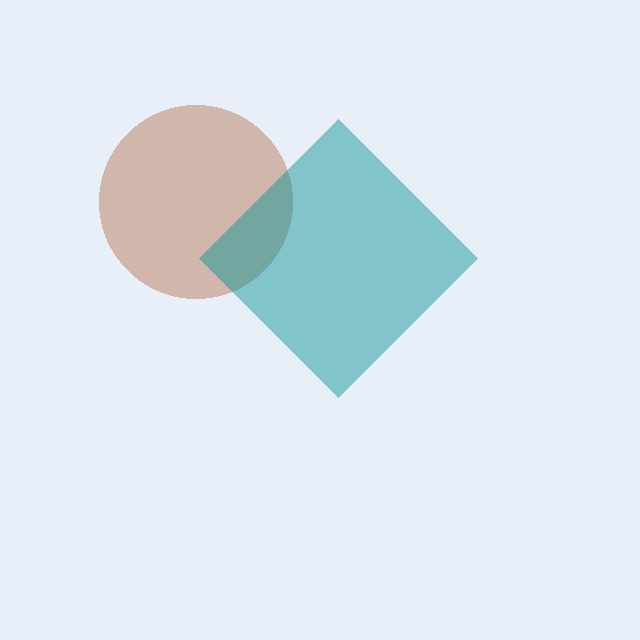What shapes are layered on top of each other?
The layered shapes are: a brown circle, a teal diamond.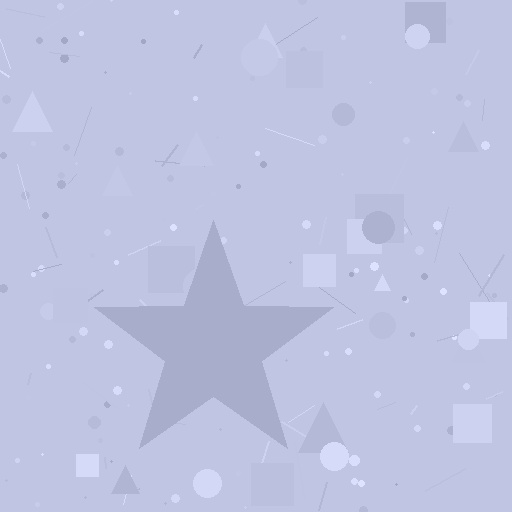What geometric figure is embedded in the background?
A star is embedded in the background.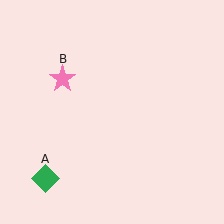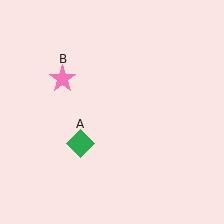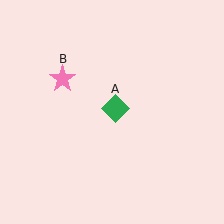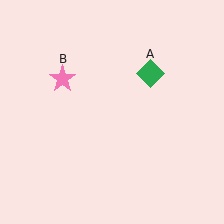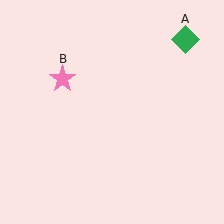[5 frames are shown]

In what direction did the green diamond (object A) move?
The green diamond (object A) moved up and to the right.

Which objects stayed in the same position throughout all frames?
Pink star (object B) remained stationary.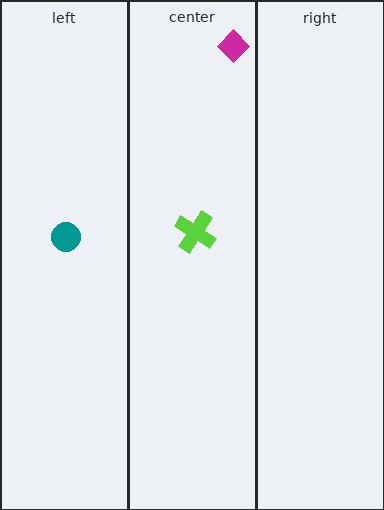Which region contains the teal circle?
The left region.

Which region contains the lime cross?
The center region.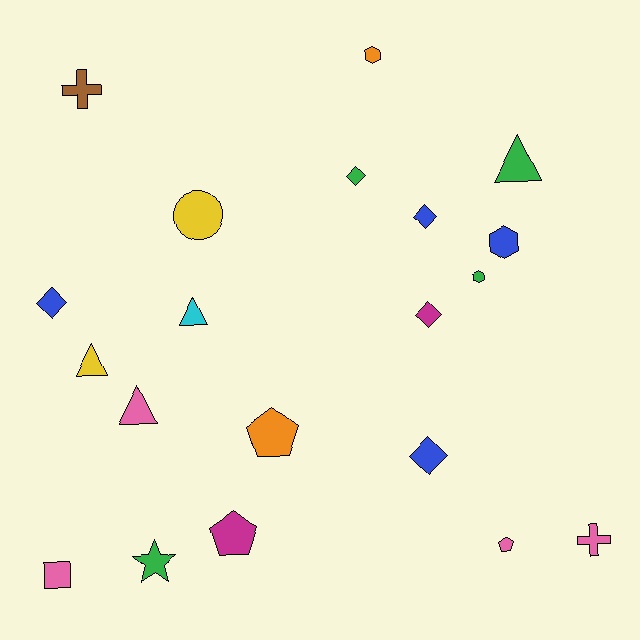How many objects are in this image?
There are 20 objects.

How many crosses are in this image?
There are 2 crosses.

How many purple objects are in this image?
There are no purple objects.